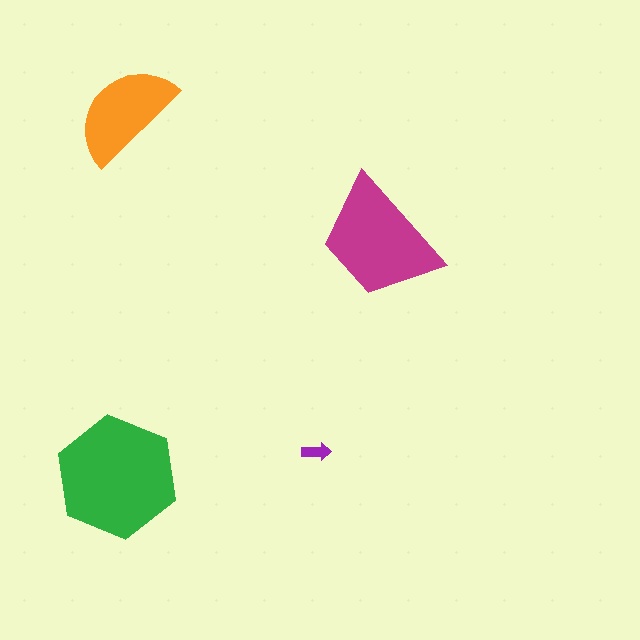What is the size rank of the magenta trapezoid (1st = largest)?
2nd.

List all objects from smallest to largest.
The purple arrow, the orange semicircle, the magenta trapezoid, the green hexagon.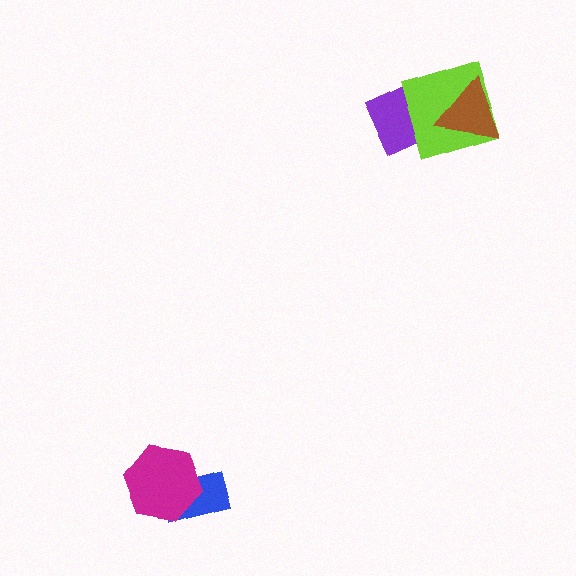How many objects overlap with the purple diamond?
2 objects overlap with the purple diamond.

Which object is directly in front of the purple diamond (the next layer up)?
The lime square is directly in front of the purple diamond.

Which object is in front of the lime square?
The brown triangle is in front of the lime square.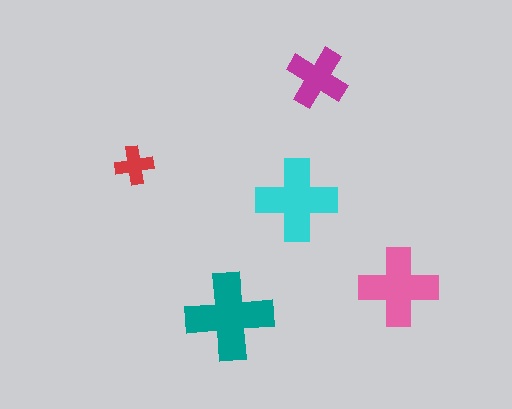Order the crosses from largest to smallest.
the teal one, the cyan one, the pink one, the magenta one, the red one.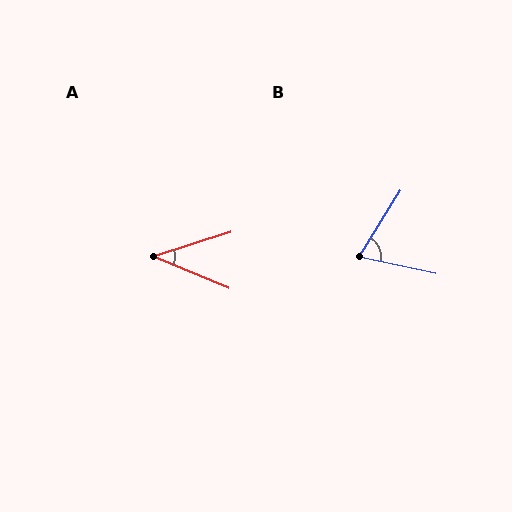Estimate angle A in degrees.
Approximately 40 degrees.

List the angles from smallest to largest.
A (40°), B (70°).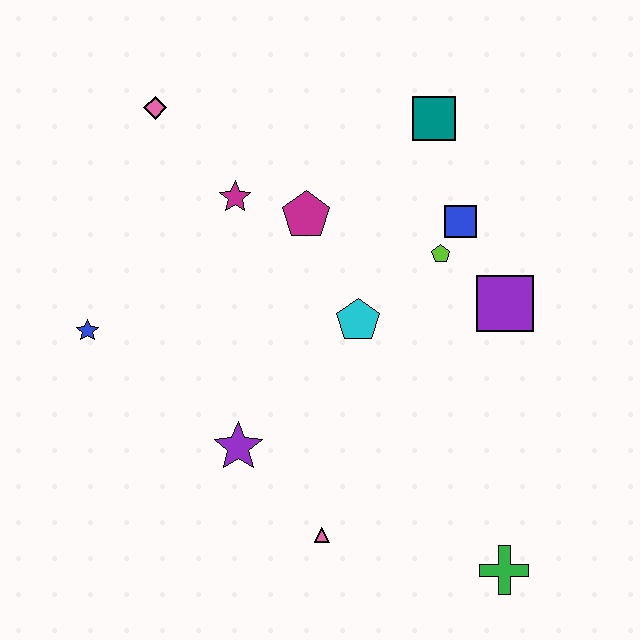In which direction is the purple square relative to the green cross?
The purple square is above the green cross.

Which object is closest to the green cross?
The pink triangle is closest to the green cross.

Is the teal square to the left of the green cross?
Yes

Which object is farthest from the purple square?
The blue star is farthest from the purple square.